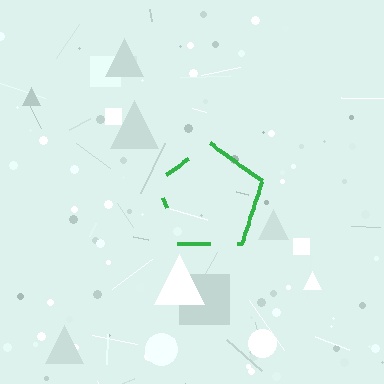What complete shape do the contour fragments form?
The contour fragments form a pentagon.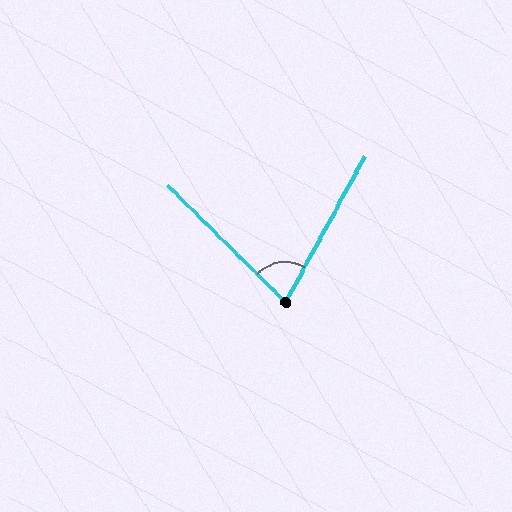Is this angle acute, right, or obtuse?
It is acute.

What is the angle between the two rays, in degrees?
Approximately 74 degrees.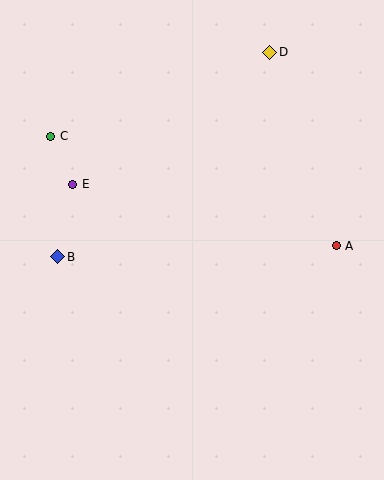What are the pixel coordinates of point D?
Point D is at (269, 52).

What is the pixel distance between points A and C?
The distance between A and C is 306 pixels.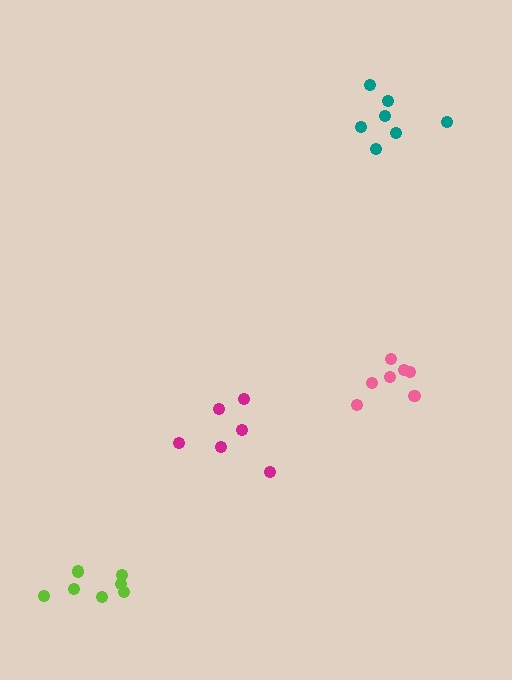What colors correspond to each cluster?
The clusters are colored: pink, teal, lime, magenta.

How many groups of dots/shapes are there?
There are 4 groups.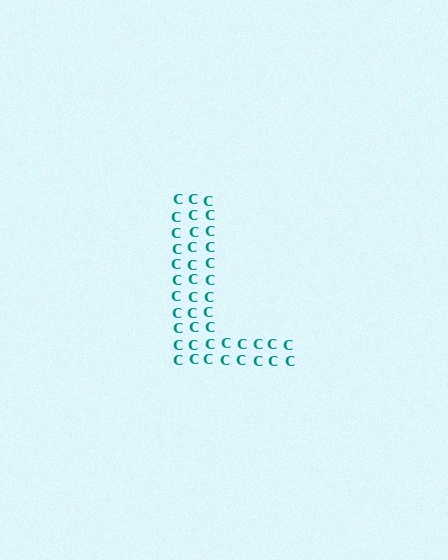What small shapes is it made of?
It is made of small letter C's.